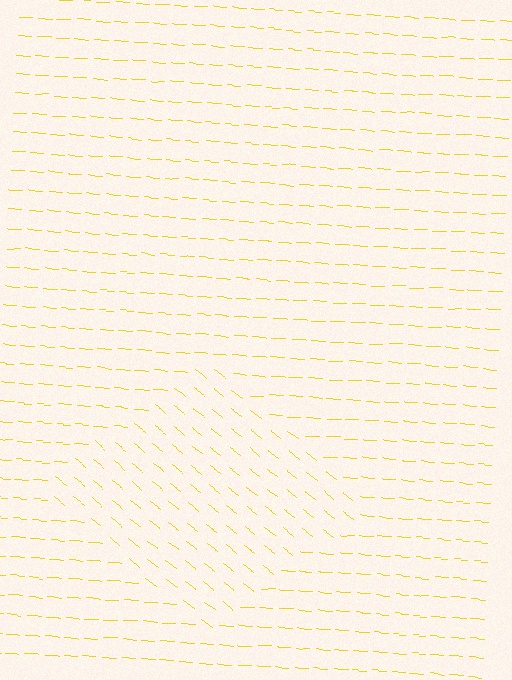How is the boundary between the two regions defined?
The boundary is defined purely by a change in line orientation (approximately 34 degrees difference). All lines are the same color and thickness.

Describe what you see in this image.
The image is filled with small yellow line segments. A diamond region in the image has lines oriented differently from the surrounding lines, creating a visible texture boundary.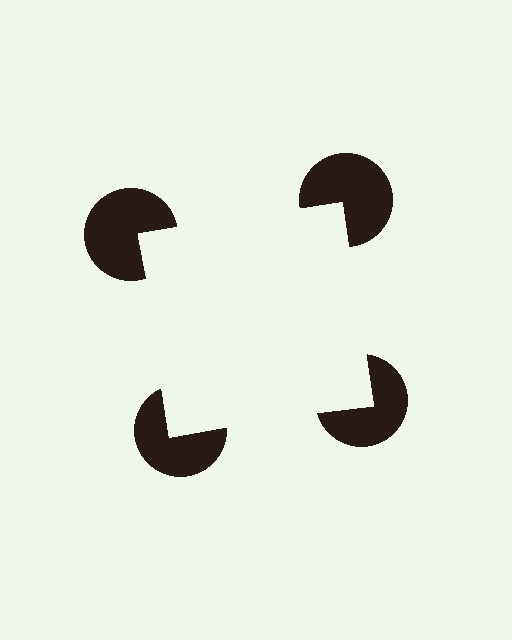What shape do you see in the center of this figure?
An illusory square — its edges are inferred from the aligned wedge cuts in the pac-man discs, not physically drawn.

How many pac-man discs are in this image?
There are 4 — one at each vertex of the illusory square.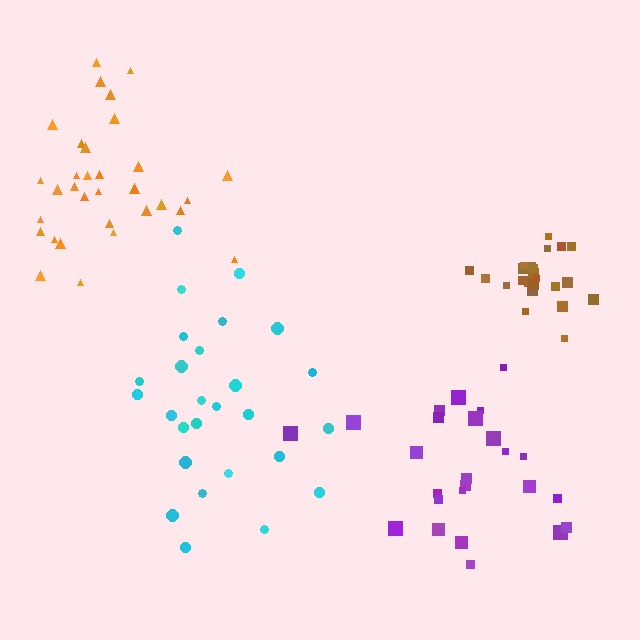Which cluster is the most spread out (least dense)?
Purple.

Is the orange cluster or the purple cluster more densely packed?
Orange.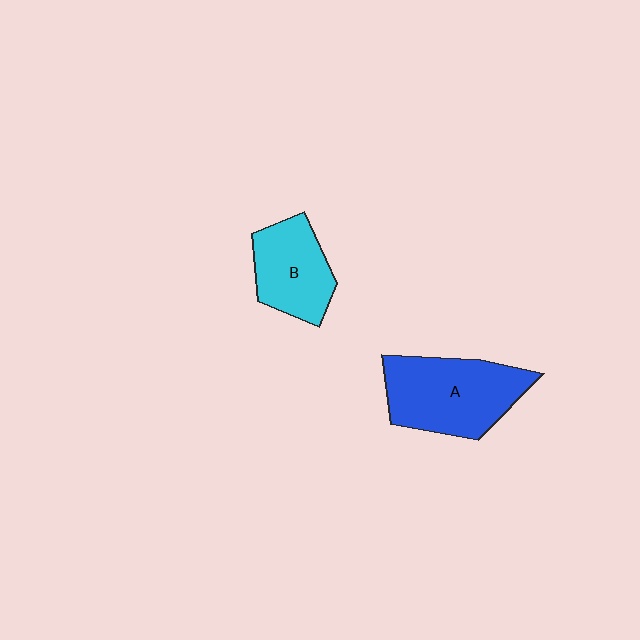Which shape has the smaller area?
Shape B (cyan).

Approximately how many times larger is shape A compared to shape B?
Approximately 1.4 times.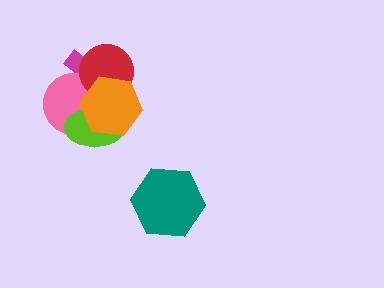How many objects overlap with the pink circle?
4 objects overlap with the pink circle.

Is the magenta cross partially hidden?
Yes, it is partially covered by another shape.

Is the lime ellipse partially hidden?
Yes, it is partially covered by another shape.